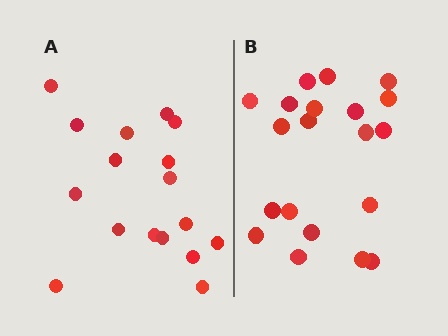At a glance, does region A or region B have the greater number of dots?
Region B (the right region) has more dots.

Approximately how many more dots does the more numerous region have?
Region B has just a few more — roughly 2 or 3 more dots than region A.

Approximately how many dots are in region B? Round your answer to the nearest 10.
About 20 dots.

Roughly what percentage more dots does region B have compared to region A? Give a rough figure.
About 20% more.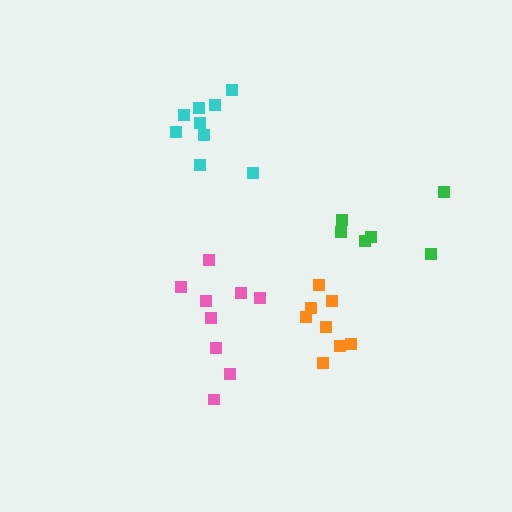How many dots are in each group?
Group 1: 8 dots, Group 2: 9 dots, Group 3: 9 dots, Group 4: 6 dots (32 total).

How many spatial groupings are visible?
There are 4 spatial groupings.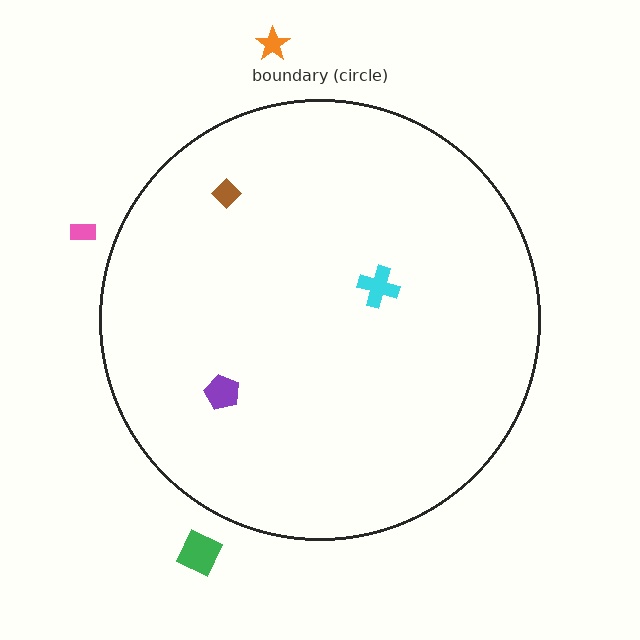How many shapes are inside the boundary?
3 inside, 3 outside.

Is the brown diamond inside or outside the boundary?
Inside.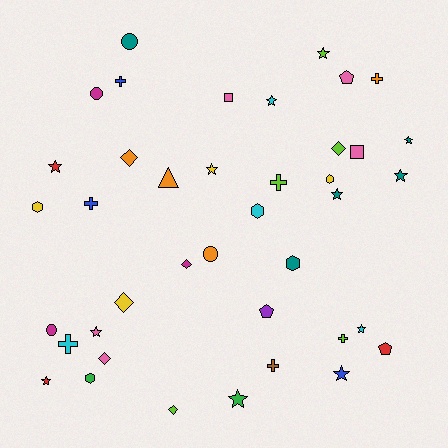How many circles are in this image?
There are 4 circles.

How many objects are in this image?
There are 40 objects.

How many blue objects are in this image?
There are 3 blue objects.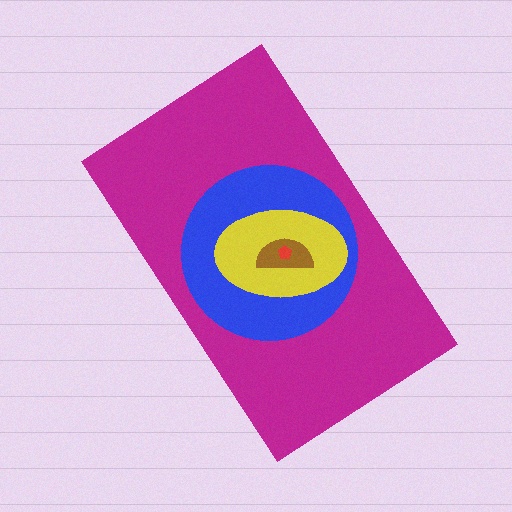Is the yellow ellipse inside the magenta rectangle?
Yes.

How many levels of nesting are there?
5.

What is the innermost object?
The red pentagon.